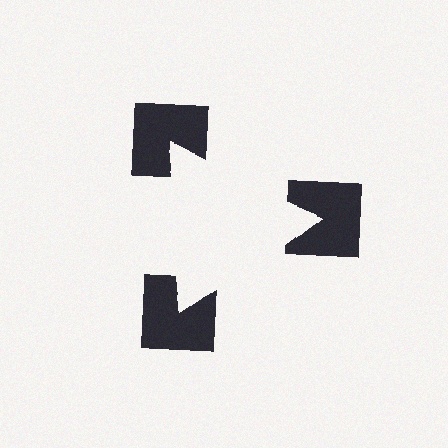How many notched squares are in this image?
There are 3 — one at each vertex of the illusory triangle.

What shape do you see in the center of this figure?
An illusory triangle — its edges are inferred from the aligned wedge cuts in the notched squares, not physically drawn.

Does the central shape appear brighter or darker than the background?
It typically appears slightly brighter than the background, even though no actual brightness change is drawn.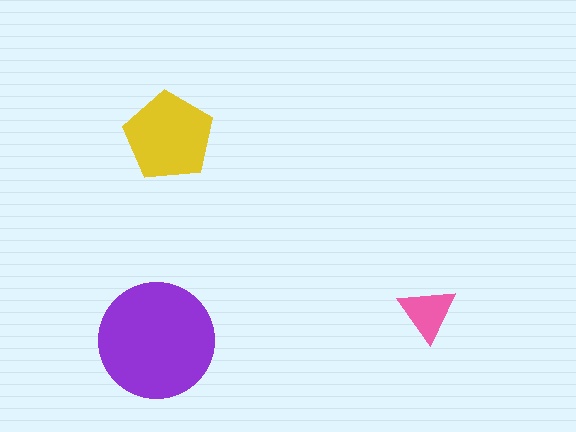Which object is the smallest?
The pink triangle.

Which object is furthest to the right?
The pink triangle is rightmost.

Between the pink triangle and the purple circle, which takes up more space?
The purple circle.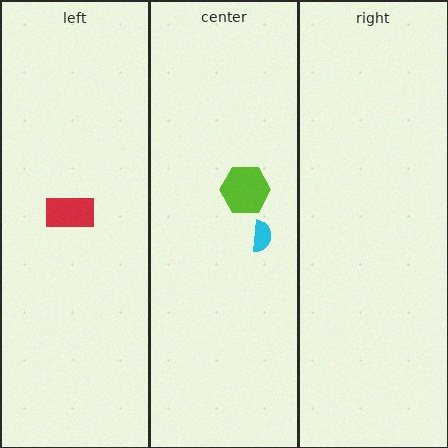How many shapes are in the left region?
1.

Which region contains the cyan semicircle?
The center region.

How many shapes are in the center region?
2.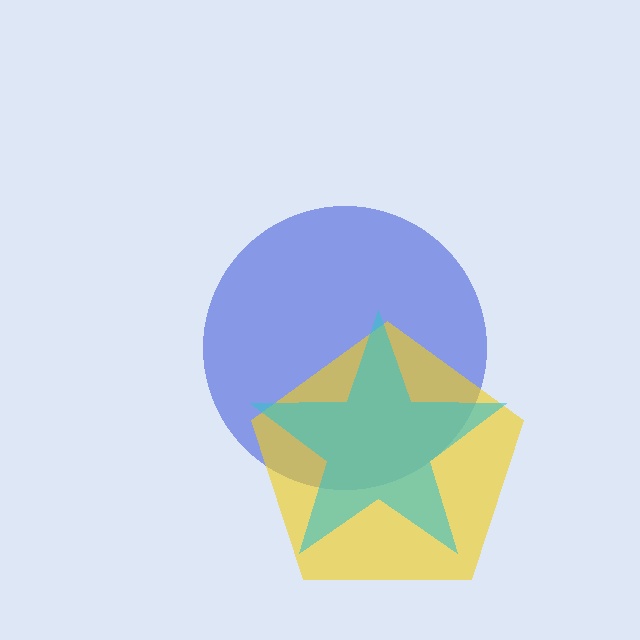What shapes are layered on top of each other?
The layered shapes are: a blue circle, a yellow pentagon, a cyan star.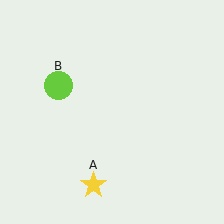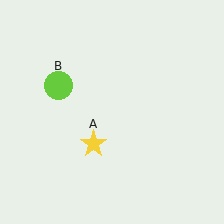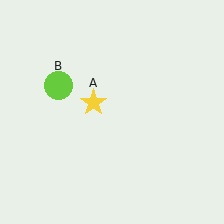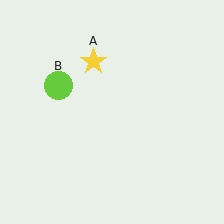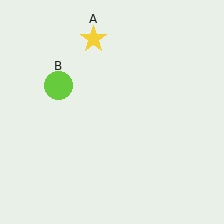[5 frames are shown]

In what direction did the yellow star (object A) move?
The yellow star (object A) moved up.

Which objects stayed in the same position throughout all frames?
Lime circle (object B) remained stationary.